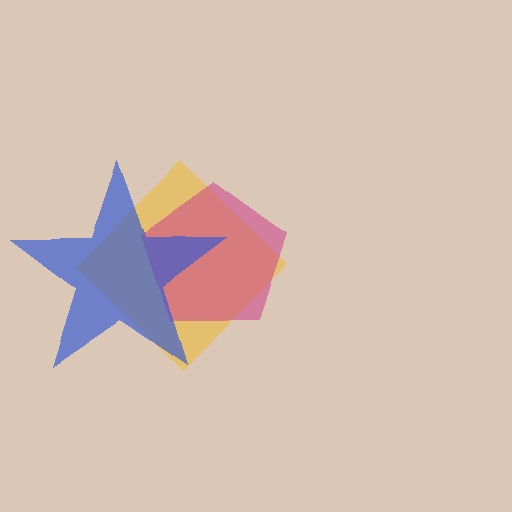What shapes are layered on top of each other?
The layered shapes are: a yellow diamond, a magenta pentagon, a blue star.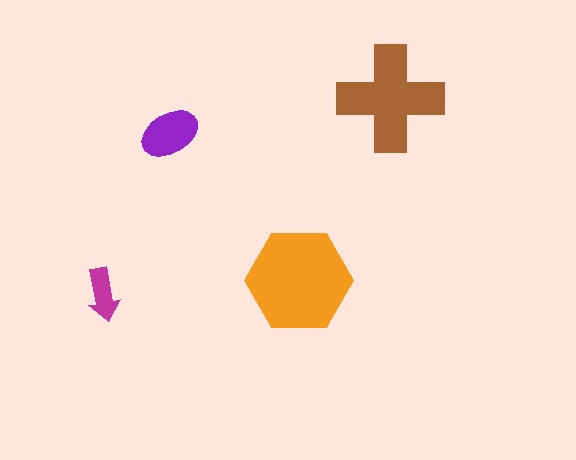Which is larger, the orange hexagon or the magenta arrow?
The orange hexagon.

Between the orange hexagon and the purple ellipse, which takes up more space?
The orange hexagon.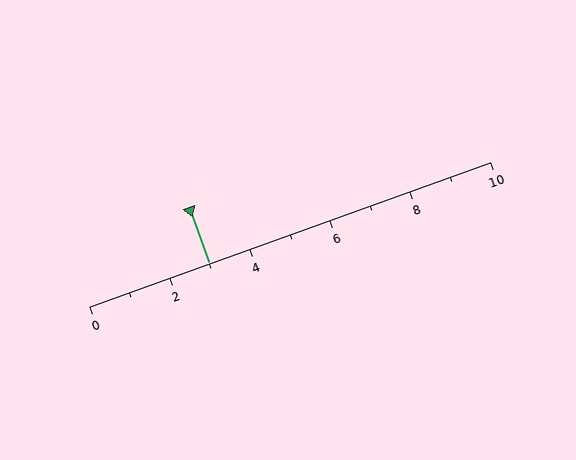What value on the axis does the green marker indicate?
The marker indicates approximately 3.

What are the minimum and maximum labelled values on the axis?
The axis runs from 0 to 10.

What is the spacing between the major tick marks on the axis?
The major ticks are spaced 2 apart.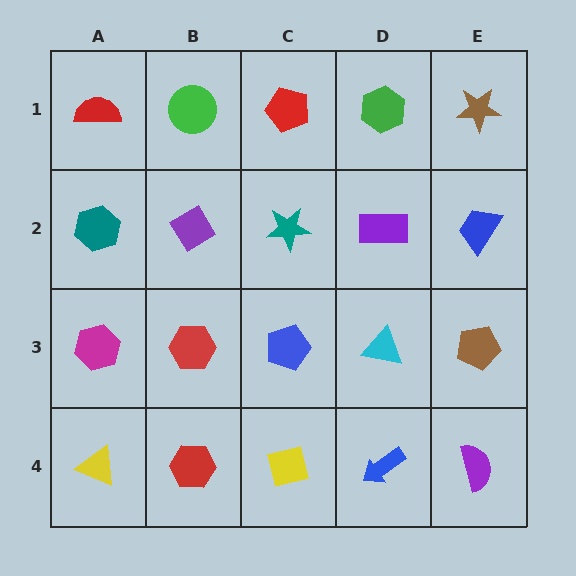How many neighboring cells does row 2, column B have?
4.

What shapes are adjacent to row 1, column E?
A blue trapezoid (row 2, column E), a green hexagon (row 1, column D).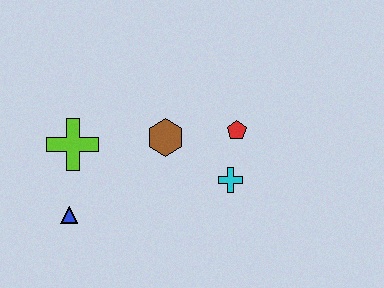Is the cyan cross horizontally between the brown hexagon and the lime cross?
No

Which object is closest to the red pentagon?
The cyan cross is closest to the red pentagon.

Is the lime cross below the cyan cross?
No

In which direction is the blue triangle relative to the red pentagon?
The blue triangle is to the left of the red pentagon.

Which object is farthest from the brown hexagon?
The blue triangle is farthest from the brown hexagon.